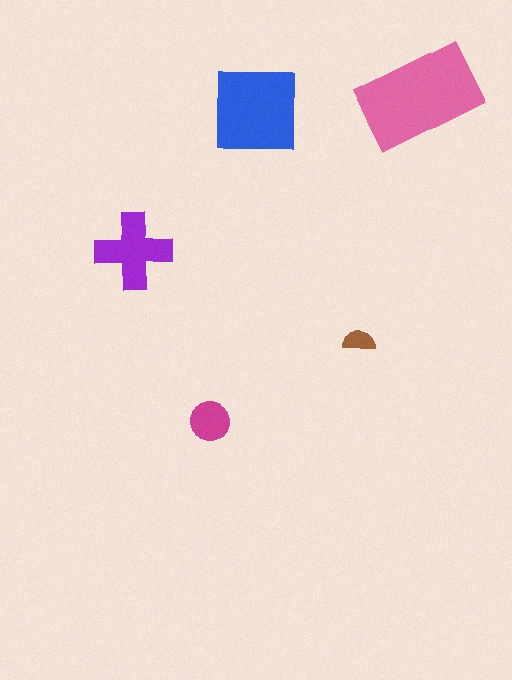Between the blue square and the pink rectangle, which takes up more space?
The pink rectangle.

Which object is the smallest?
The brown semicircle.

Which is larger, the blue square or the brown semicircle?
The blue square.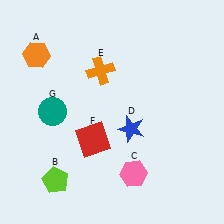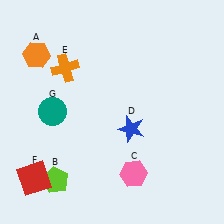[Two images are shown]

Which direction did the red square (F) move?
The red square (F) moved left.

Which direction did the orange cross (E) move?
The orange cross (E) moved left.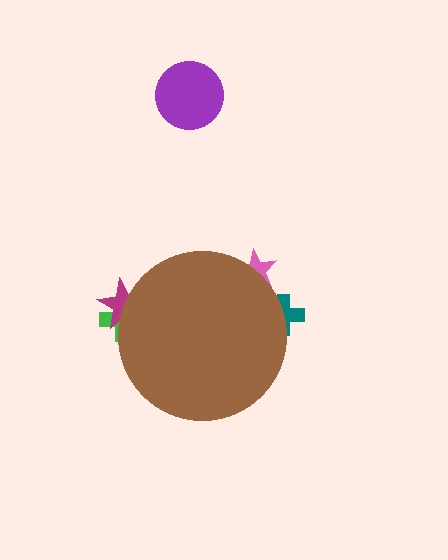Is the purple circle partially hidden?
No, the purple circle is fully visible.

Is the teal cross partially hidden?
Yes, the teal cross is partially hidden behind the brown circle.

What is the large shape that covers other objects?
A brown circle.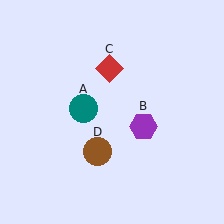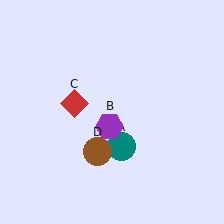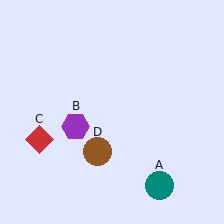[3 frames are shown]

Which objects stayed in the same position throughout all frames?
Brown circle (object D) remained stationary.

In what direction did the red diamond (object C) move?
The red diamond (object C) moved down and to the left.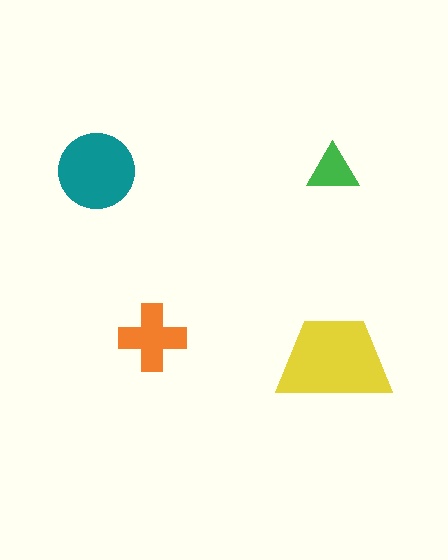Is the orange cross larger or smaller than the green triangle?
Larger.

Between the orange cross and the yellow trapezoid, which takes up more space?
The yellow trapezoid.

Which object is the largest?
The yellow trapezoid.